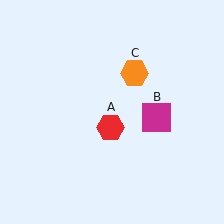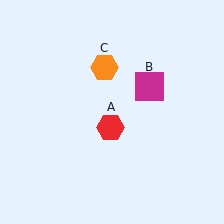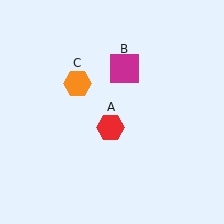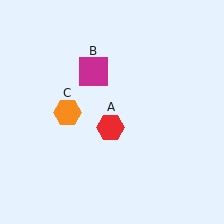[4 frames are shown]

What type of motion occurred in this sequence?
The magenta square (object B), orange hexagon (object C) rotated counterclockwise around the center of the scene.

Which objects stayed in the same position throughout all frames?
Red hexagon (object A) remained stationary.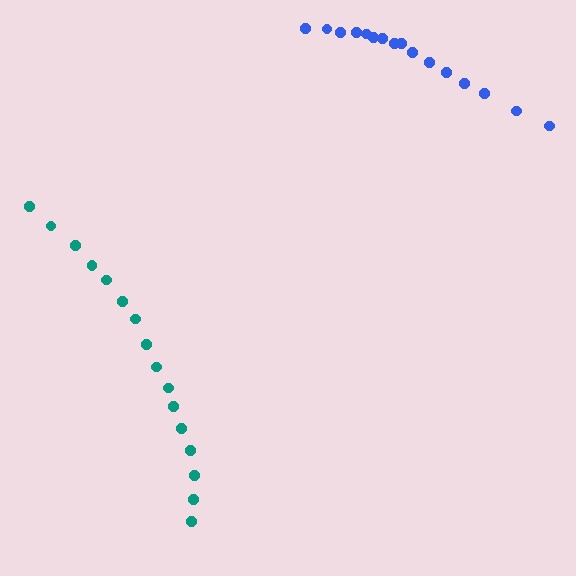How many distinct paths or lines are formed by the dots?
There are 2 distinct paths.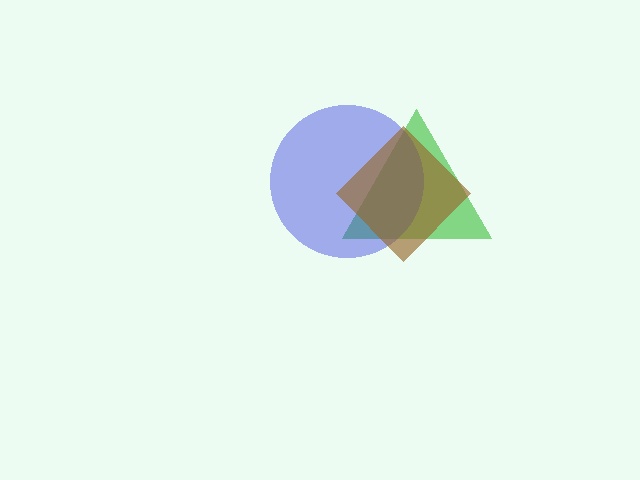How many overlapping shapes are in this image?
There are 3 overlapping shapes in the image.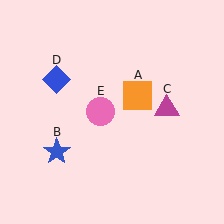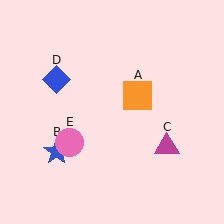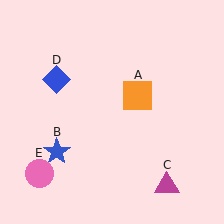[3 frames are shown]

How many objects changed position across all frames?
2 objects changed position: magenta triangle (object C), pink circle (object E).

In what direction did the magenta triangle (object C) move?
The magenta triangle (object C) moved down.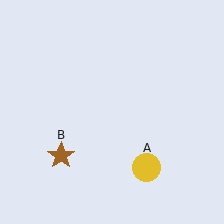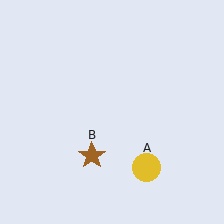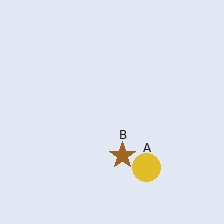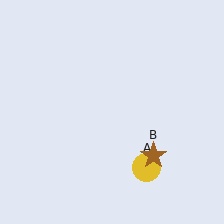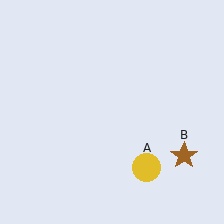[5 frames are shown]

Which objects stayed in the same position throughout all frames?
Yellow circle (object A) remained stationary.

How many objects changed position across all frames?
1 object changed position: brown star (object B).